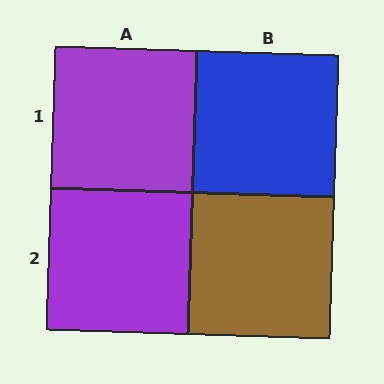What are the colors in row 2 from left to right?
Purple, brown.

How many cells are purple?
2 cells are purple.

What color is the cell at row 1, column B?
Blue.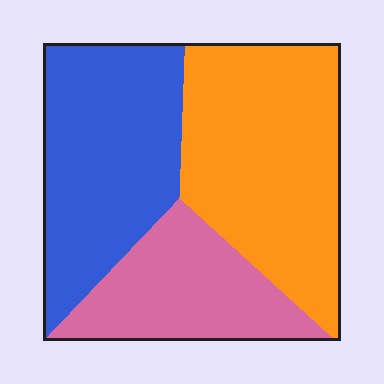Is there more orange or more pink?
Orange.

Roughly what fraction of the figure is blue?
Blue takes up about one third (1/3) of the figure.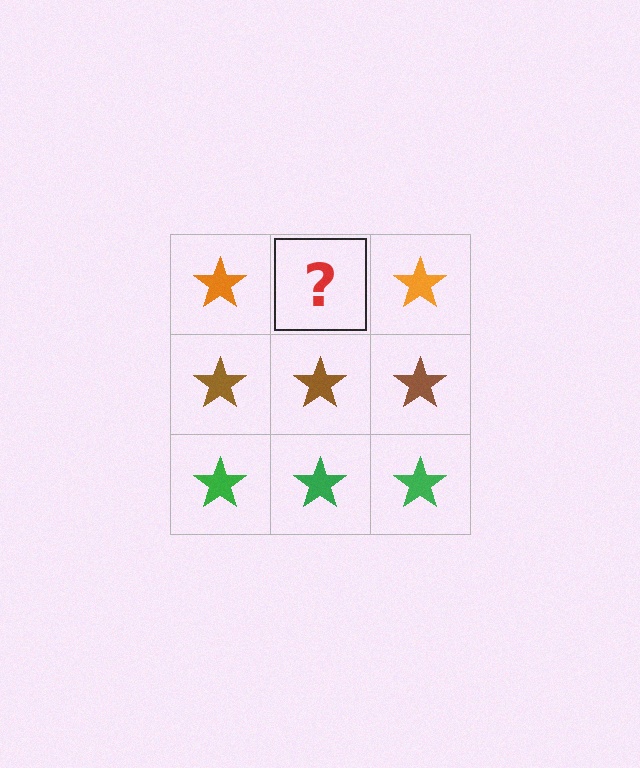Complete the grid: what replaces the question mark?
The question mark should be replaced with an orange star.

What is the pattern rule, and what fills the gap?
The rule is that each row has a consistent color. The gap should be filled with an orange star.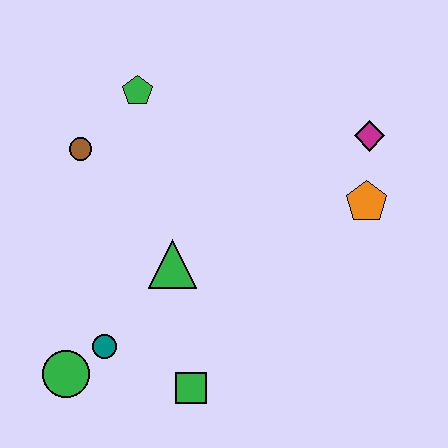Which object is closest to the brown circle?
The green pentagon is closest to the brown circle.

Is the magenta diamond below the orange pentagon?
No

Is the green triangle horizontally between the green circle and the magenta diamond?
Yes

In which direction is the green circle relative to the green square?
The green circle is to the left of the green square.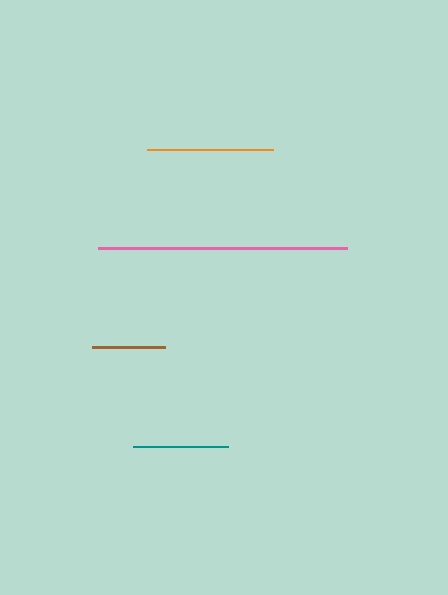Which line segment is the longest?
The pink line is the longest at approximately 249 pixels.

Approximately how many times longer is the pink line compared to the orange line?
The pink line is approximately 2.0 times the length of the orange line.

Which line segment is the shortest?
The brown line is the shortest at approximately 72 pixels.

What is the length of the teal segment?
The teal segment is approximately 95 pixels long.